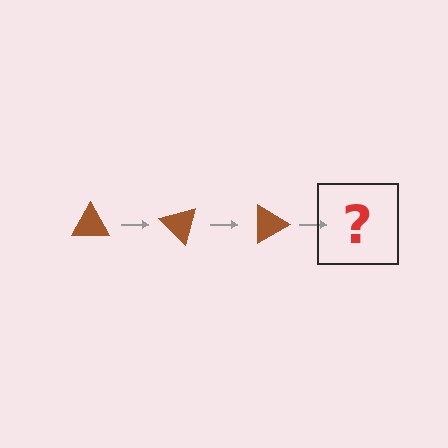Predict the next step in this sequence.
The next step is a brown triangle rotated 135 degrees.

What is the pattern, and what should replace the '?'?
The pattern is that the triangle rotates 45 degrees each step. The '?' should be a brown triangle rotated 135 degrees.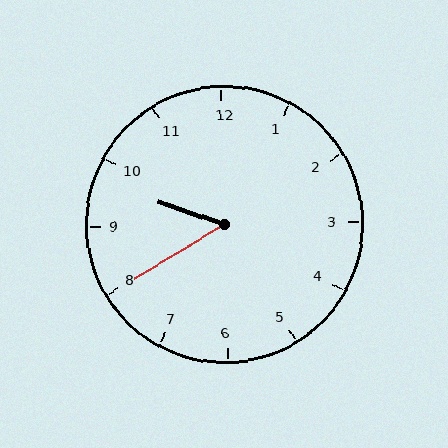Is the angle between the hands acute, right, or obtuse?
It is acute.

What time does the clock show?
9:40.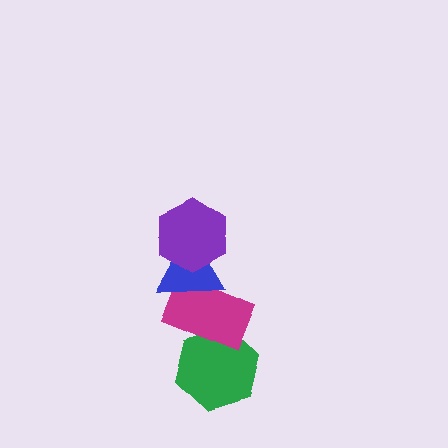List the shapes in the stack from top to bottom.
From top to bottom: the purple hexagon, the blue triangle, the magenta rectangle, the green hexagon.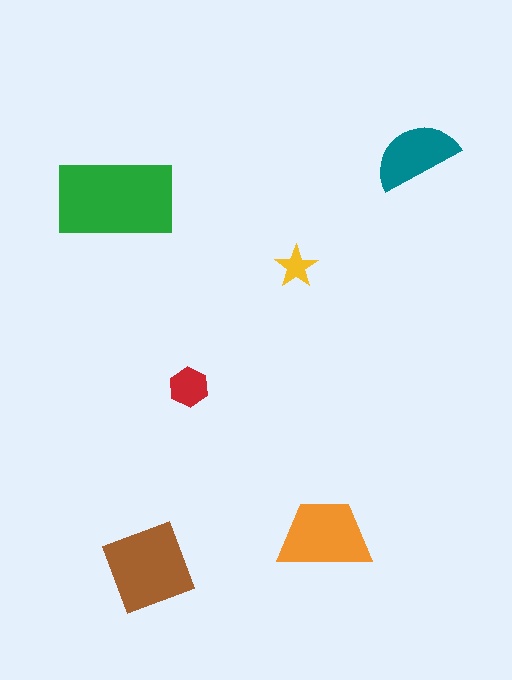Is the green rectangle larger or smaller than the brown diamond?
Larger.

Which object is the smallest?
The yellow star.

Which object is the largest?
The green rectangle.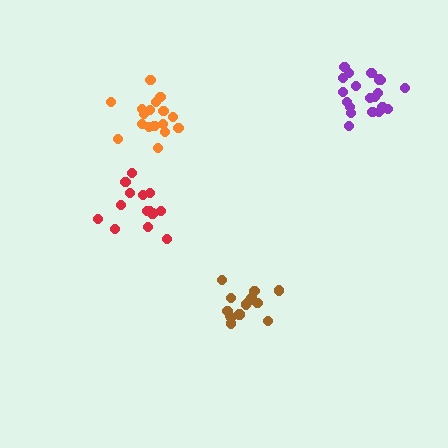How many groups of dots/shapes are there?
There are 4 groups.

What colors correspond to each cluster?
The clusters are colored: brown, purple, red, orange.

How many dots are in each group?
Group 1: 14 dots, Group 2: 20 dots, Group 3: 14 dots, Group 4: 17 dots (65 total).